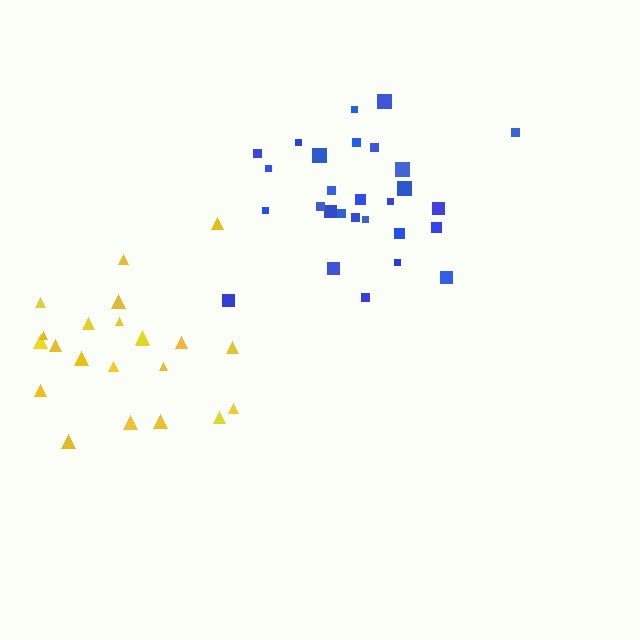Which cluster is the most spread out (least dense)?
Yellow.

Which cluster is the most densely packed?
Blue.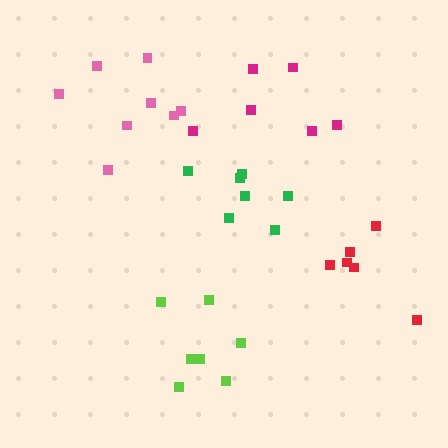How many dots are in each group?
Group 1: 7 dots, Group 2: 8 dots, Group 3: 7 dots, Group 4: 6 dots, Group 5: 6 dots (34 total).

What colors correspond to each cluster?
The clusters are colored: green, pink, lime, red, magenta.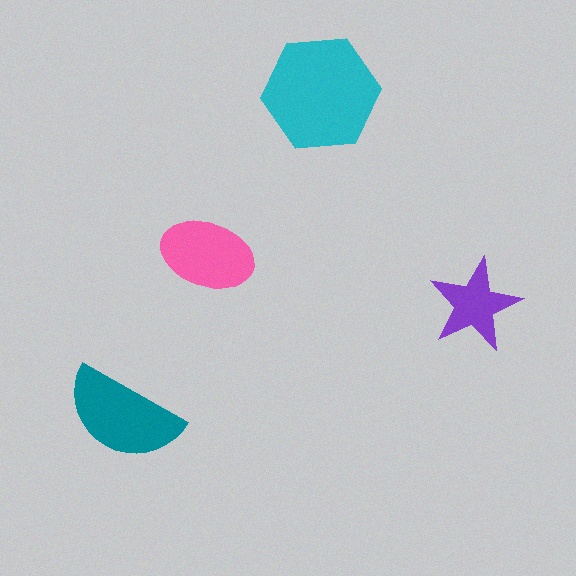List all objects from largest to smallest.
The cyan hexagon, the teal semicircle, the pink ellipse, the purple star.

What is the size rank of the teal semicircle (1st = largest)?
2nd.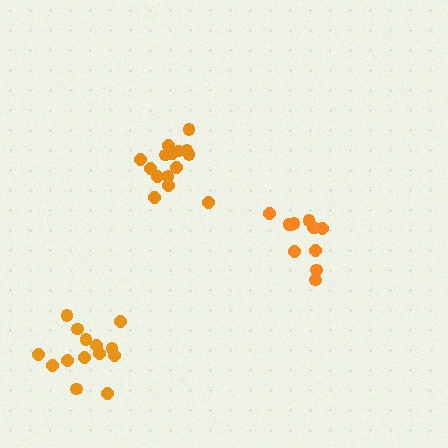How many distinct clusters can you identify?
There are 3 distinct clusters.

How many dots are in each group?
Group 1: 12 dots, Group 2: 15 dots, Group 3: 14 dots (41 total).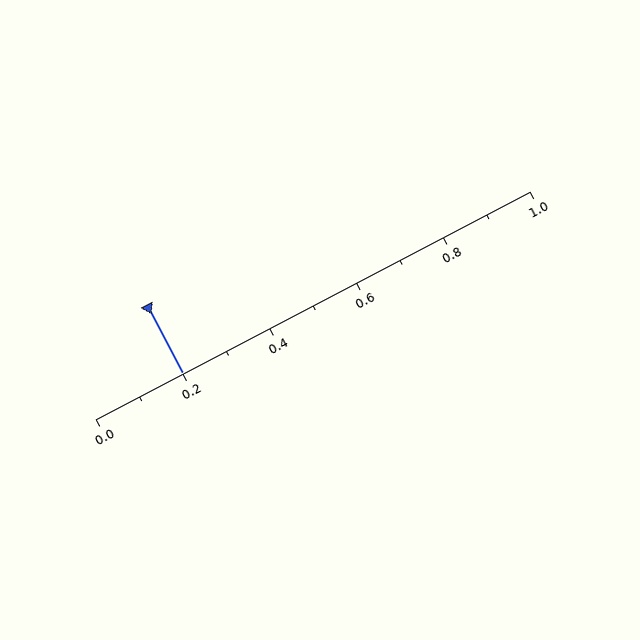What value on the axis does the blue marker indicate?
The marker indicates approximately 0.2.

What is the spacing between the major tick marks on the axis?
The major ticks are spaced 0.2 apart.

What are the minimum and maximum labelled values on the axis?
The axis runs from 0.0 to 1.0.